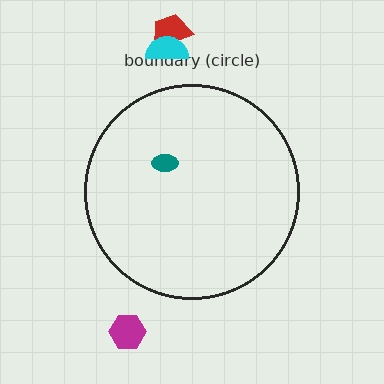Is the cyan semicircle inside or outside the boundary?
Outside.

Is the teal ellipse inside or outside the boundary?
Inside.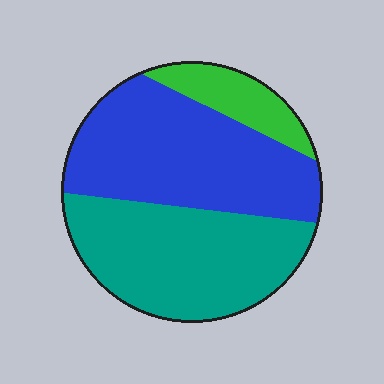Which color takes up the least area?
Green, at roughly 10%.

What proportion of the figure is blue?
Blue covers around 45% of the figure.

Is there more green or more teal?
Teal.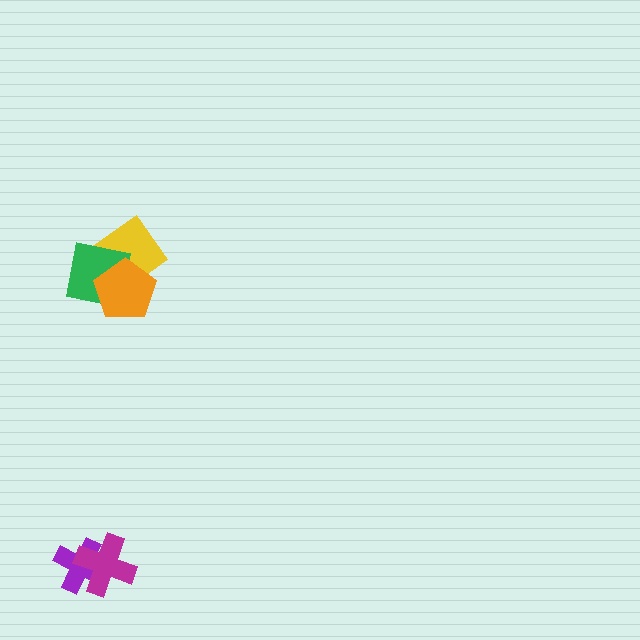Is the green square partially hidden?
Yes, it is partially covered by another shape.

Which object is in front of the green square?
The orange pentagon is in front of the green square.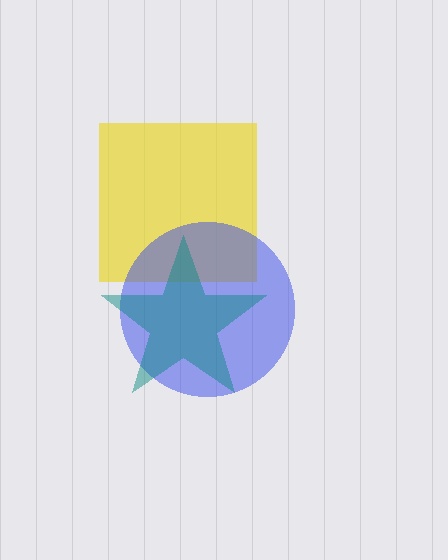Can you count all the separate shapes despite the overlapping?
Yes, there are 3 separate shapes.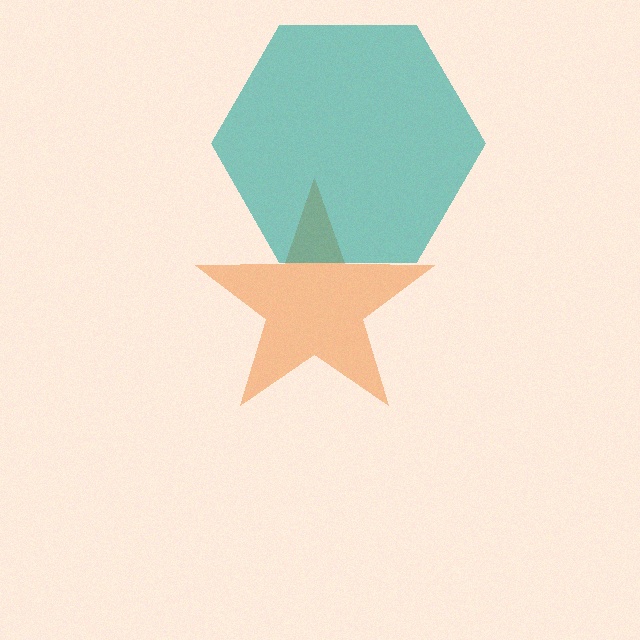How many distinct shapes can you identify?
There are 2 distinct shapes: an orange star, a teal hexagon.